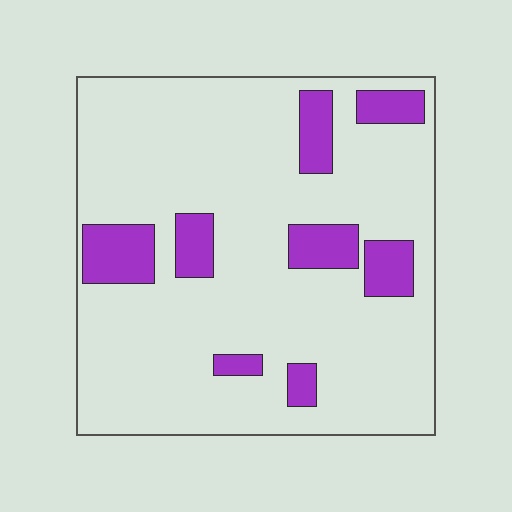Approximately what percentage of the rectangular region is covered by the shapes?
Approximately 15%.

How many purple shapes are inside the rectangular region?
8.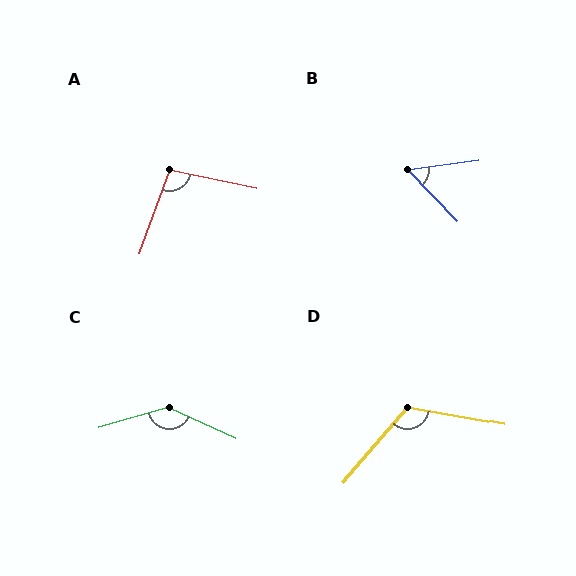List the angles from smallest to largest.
B (54°), A (98°), D (120°), C (139°).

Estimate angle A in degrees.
Approximately 98 degrees.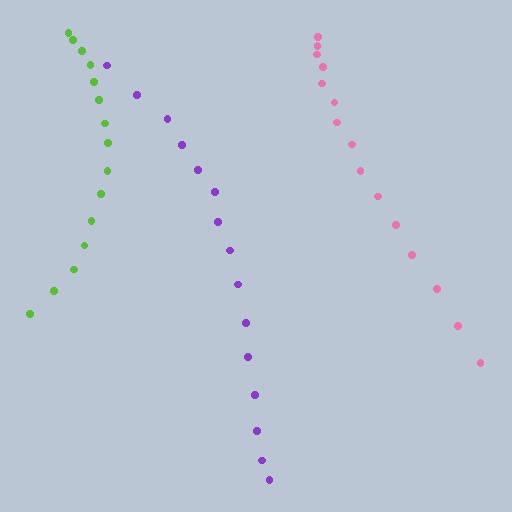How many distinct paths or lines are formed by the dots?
There are 3 distinct paths.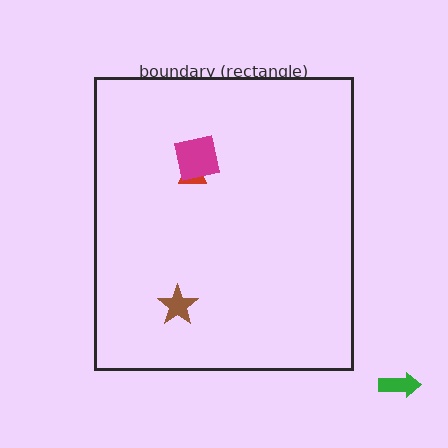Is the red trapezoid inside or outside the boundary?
Inside.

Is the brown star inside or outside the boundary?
Inside.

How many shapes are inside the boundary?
3 inside, 1 outside.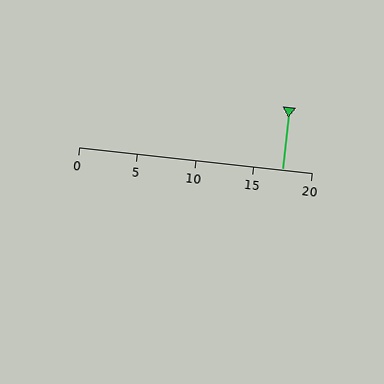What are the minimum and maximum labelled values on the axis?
The axis runs from 0 to 20.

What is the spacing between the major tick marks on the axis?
The major ticks are spaced 5 apart.